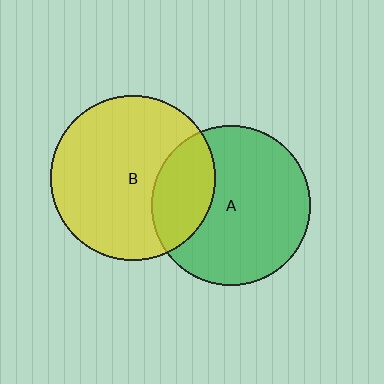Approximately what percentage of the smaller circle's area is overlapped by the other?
Approximately 25%.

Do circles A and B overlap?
Yes.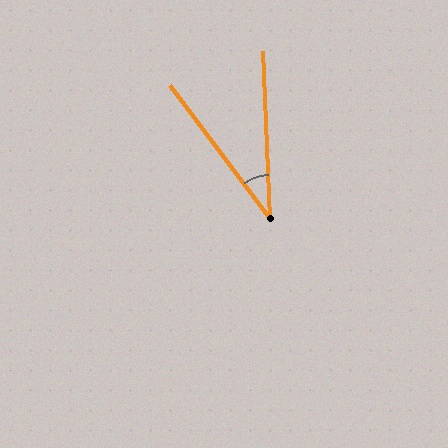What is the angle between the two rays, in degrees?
Approximately 35 degrees.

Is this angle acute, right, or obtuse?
It is acute.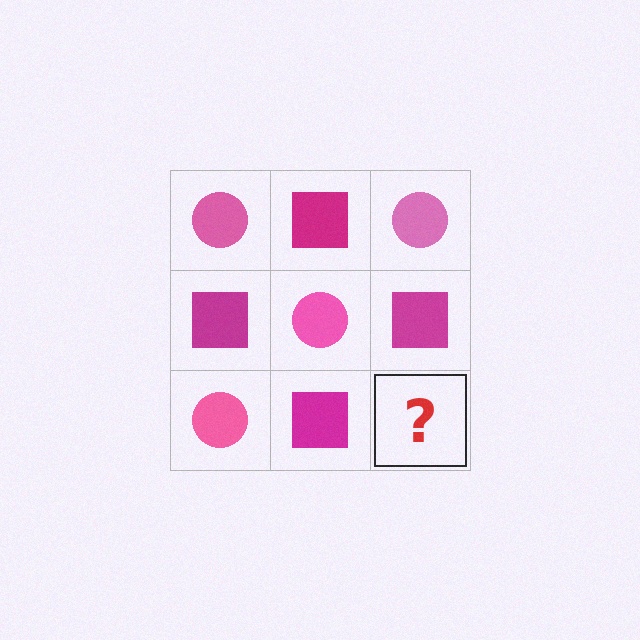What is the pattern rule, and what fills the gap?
The rule is that it alternates pink circle and magenta square in a checkerboard pattern. The gap should be filled with a pink circle.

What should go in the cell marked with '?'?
The missing cell should contain a pink circle.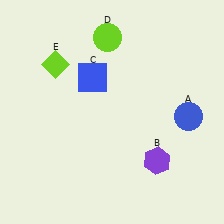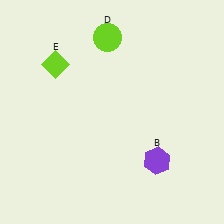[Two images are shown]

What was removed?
The blue square (C), the blue circle (A) were removed in Image 2.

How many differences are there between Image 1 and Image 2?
There are 2 differences between the two images.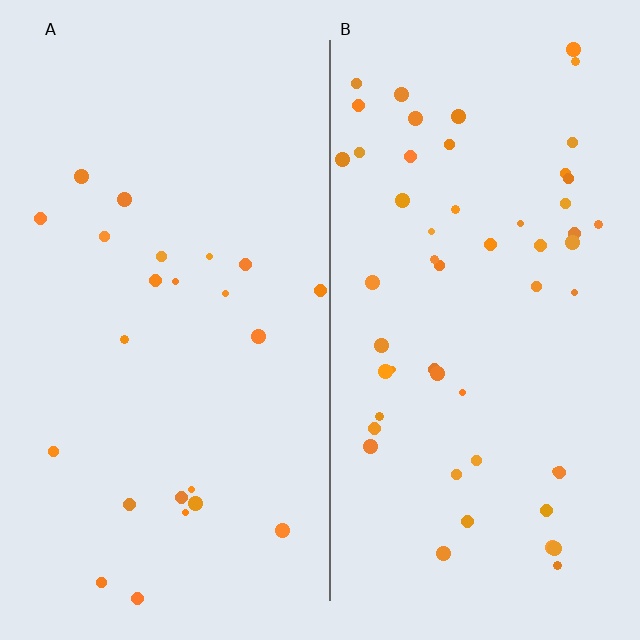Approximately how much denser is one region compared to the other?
Approximately 2.3× — region B over region A.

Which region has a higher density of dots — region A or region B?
B (the right).